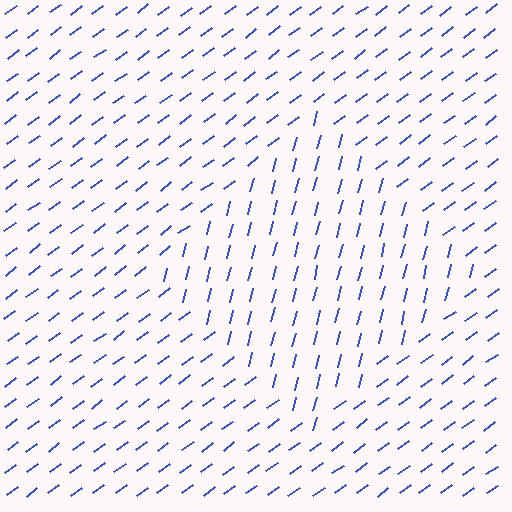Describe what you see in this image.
The image is filled with small blue line segments. A diamond region in the image has lines oriented differently from the surrounding lines, creating a visible texture boundary.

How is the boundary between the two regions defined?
The boundary is defined purely by a change in line orientation (approximately 40 degrees difference). All lines are the same color and thickness.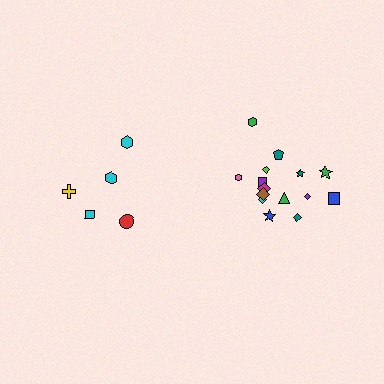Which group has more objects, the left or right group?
The right group.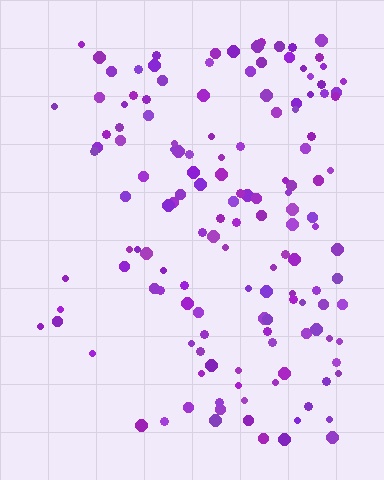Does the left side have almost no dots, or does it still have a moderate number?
Still a moderate number, just noticeably fewer than the right.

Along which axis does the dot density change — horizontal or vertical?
Horizontal.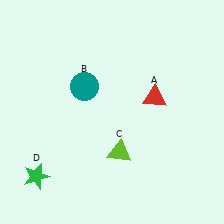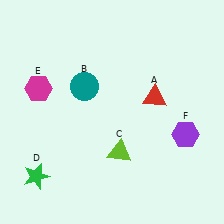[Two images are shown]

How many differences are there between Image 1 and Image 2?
There are 2 differences between the two images.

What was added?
A magenta hexagon (E), a purple hexagon (F) were added in Image 2.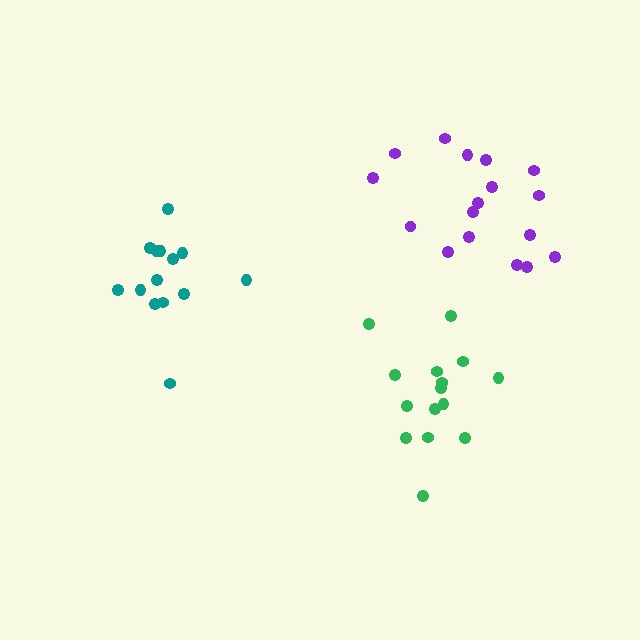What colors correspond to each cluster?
The clusters are colored: purple, green, teal.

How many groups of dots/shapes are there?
There are 3 groups.